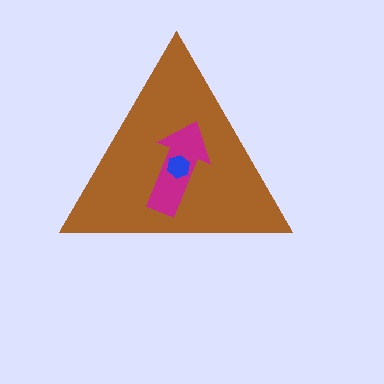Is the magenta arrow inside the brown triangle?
Yes.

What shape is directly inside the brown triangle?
The magenta arrow.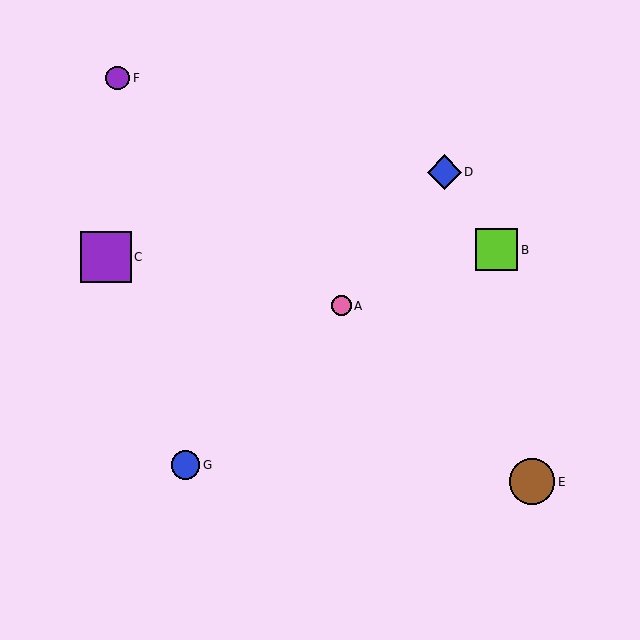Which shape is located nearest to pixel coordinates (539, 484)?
The brown circle (labeled E) at (532, 482) is nearest to that location.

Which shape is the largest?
The purple square (labeled C) is the largest.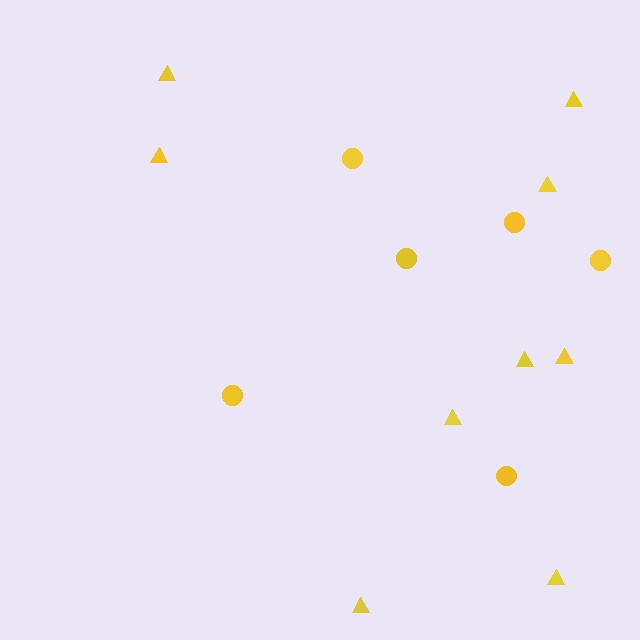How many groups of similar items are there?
There are 2 groups: one group of triangles (9) and one group of circles (6).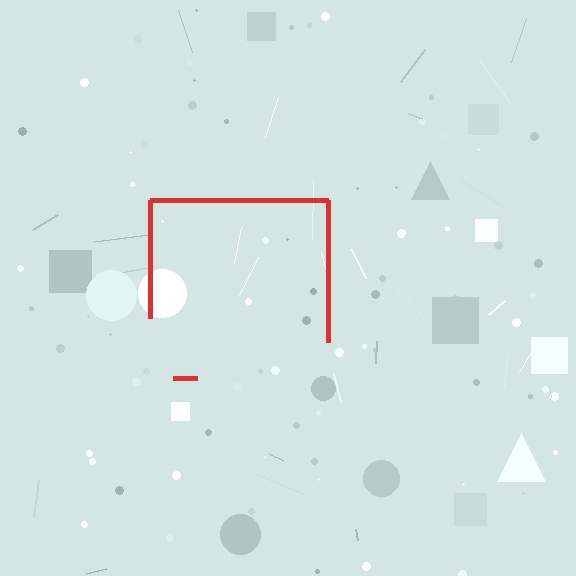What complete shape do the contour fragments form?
The contour fragments form a square.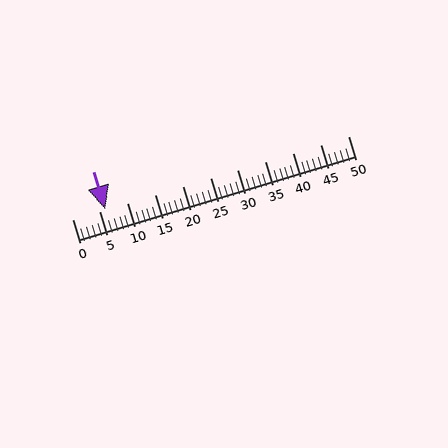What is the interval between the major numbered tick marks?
The major tick marks are spaced 5 units apart.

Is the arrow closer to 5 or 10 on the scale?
The arrow is closer to 5.